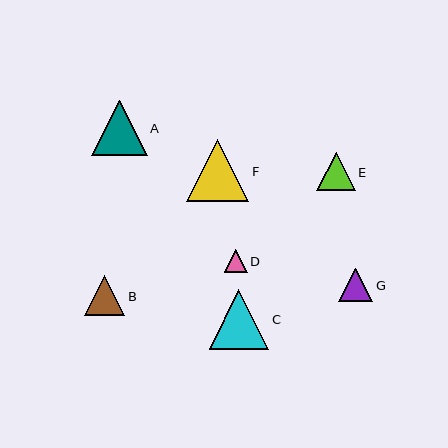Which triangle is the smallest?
Triangle D is the smallest with a size of approximately 23 pixels.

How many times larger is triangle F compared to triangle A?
Triangle F is approximately 1.1 times the size of triangle A.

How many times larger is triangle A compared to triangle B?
Triangle A is approximately 1.4 times the size of triangle B.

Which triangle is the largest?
Triangle F is the largest with a size of approximately 62 pixels.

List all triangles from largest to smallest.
From largest to smallest: F, C, A, B, E, G, D.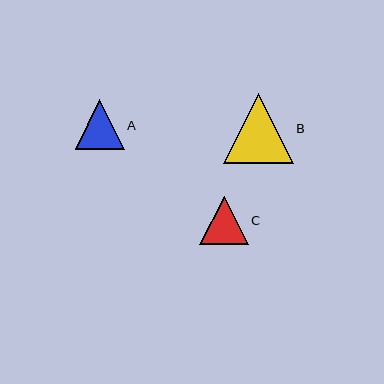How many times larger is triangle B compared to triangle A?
Triangle B is approximately 1.4 times the size of triangle A.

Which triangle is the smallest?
Triangle C is the smallest with a size of approximately 48 pixels.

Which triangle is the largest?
Triangle B is the largest with a size of approximately 70 pixels.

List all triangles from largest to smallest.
From largest to smallest: B, A, C.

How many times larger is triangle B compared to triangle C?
Triangle B is approximately 1.4 times the size of triangle C.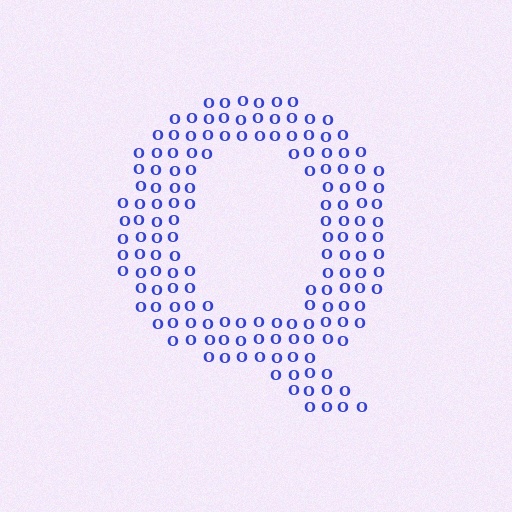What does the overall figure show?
The overall figure shows the letter Q.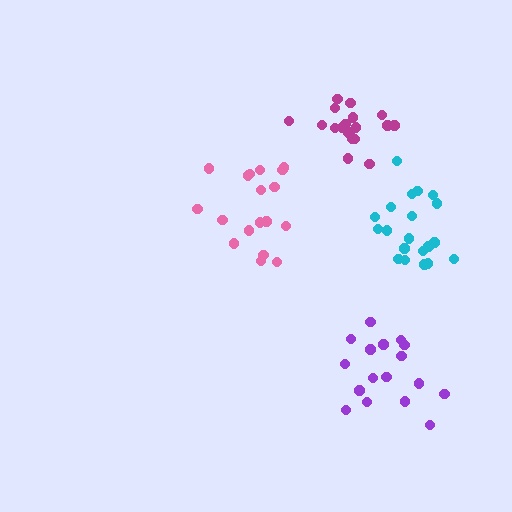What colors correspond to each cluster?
The clusters are colored: pink, purple, magenta, cyan.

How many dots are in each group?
Group 1: 18 dots, Group 2: 17 dots, Group 3: 19 dots, Group 4: 20 dots (74 total).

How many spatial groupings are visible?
There are 4 spatial groupings.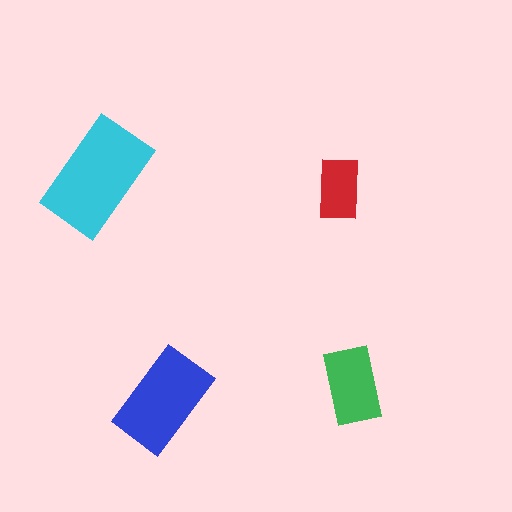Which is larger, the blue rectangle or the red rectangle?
The blue one.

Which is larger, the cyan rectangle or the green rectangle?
The cyan one.